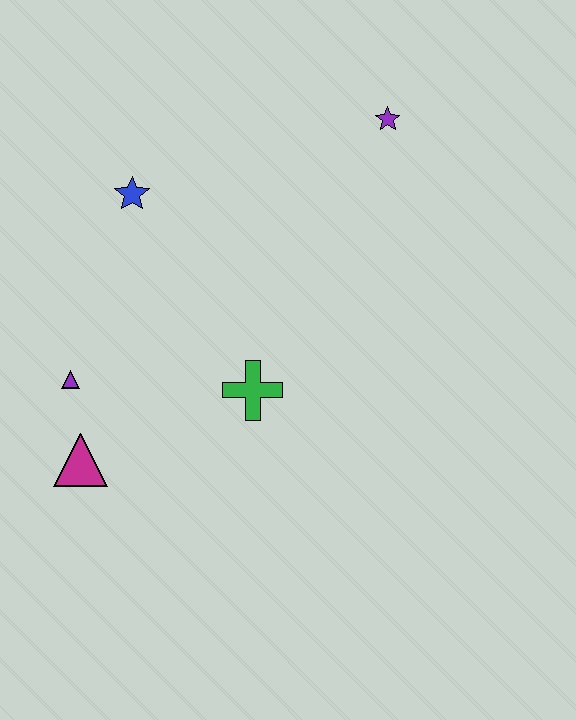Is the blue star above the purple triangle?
Yes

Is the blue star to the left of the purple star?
Yes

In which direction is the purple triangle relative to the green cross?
The purple triangle is to the left of the green cross.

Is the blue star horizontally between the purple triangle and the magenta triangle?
No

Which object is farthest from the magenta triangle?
The purple star is farthest from the magenta triangle.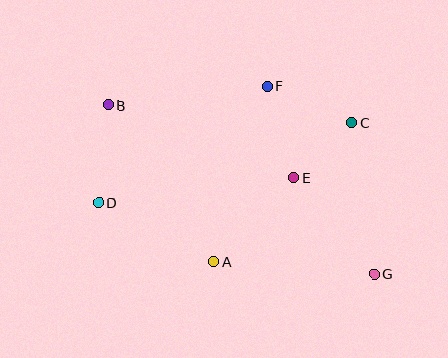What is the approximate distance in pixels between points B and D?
The distance between B and D is approximately 98 pixels.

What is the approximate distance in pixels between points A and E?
The distance between A and E is approximately 116 pixels.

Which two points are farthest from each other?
Points B and G are farthest from each other.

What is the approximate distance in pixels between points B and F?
The distance between B and F is approximately 161 pixels.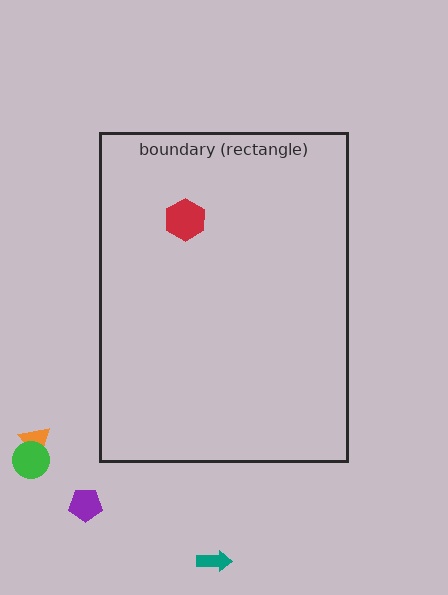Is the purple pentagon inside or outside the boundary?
Outside.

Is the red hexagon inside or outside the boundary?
Inside.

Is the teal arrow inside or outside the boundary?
Outside.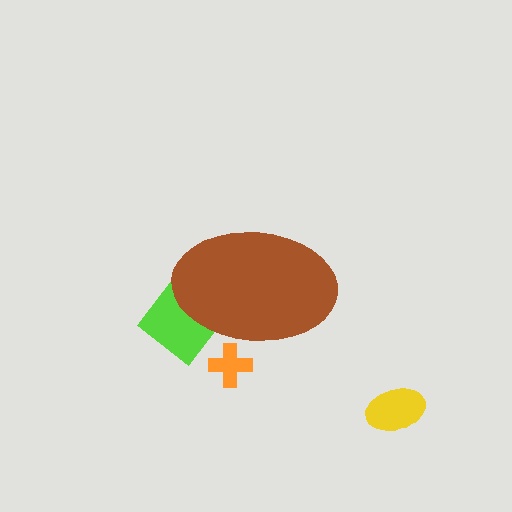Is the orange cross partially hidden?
Yes, the orange cross is partially hidden behind the brown ellipse.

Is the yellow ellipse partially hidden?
No, the yellow ellipse is fully visible.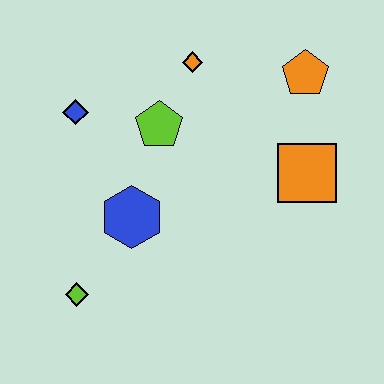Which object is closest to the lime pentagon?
The orange diamond is closest to the lime pentagon.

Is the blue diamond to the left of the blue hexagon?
Yes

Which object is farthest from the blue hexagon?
The orange pentagon is farthest from the blue hexagon.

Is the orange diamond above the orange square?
Yes